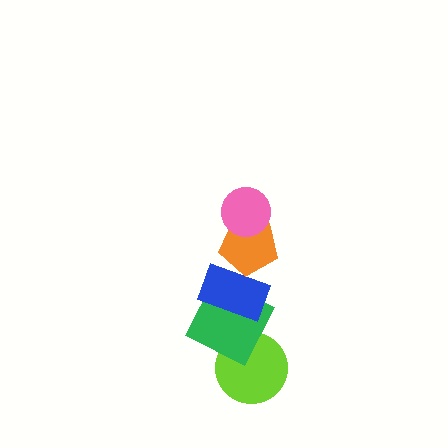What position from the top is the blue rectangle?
The blue rectangle is 3rd from the top.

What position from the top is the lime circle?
The lime circle is 5th from the top.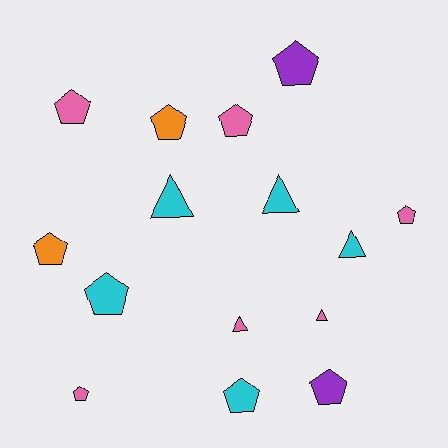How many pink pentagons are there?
There are 4 pink pentagons.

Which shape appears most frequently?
Pentagon, with 10 objects.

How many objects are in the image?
There are 15 objects.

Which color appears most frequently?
Pink, with 6 objects.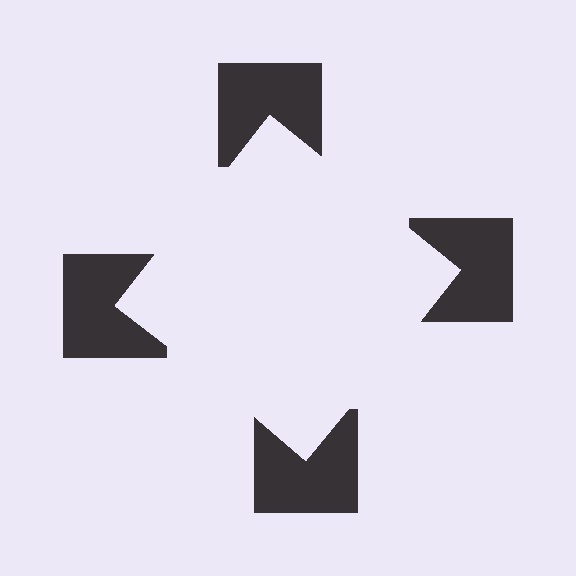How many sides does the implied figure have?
4 sides.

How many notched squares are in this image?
There are 4 — one at each vertex of the illusory square.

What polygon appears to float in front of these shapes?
An illusory square — its edges are inferred from the aligned wedge cuts in the notched squares, not physically drawn.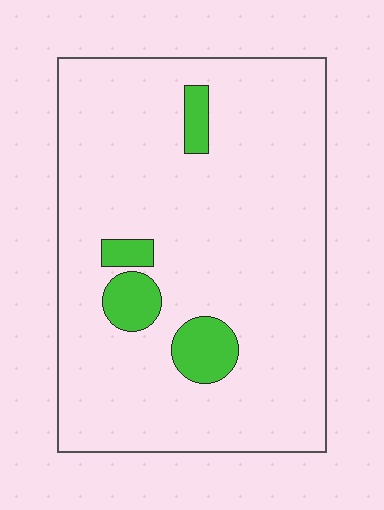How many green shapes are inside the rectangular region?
4.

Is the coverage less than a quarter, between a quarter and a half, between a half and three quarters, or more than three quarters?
Less than a quarter.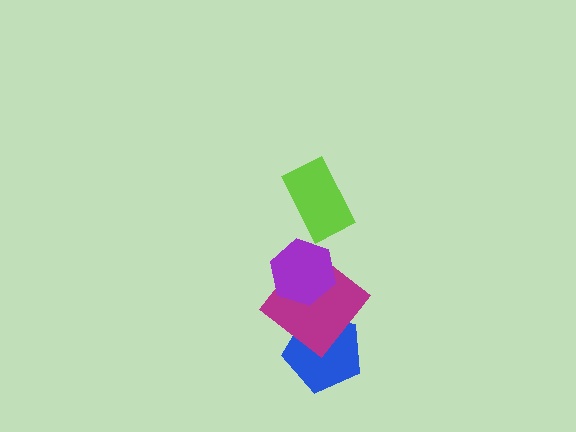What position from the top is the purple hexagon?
The purple hexagon is 2nd from the top.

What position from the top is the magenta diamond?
The magenta diamond is 3rd from the top.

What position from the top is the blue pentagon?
The blue pentagon is 4th from the top.